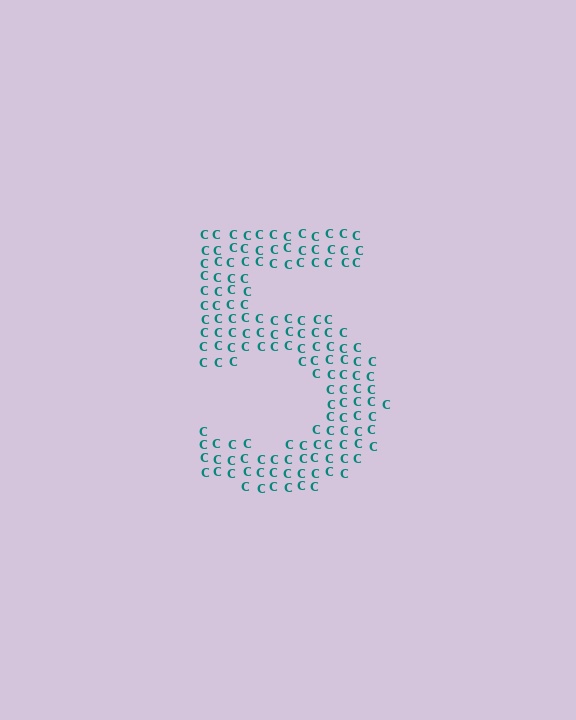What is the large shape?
The large shape is the digit 5.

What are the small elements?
The small elements are letter C's.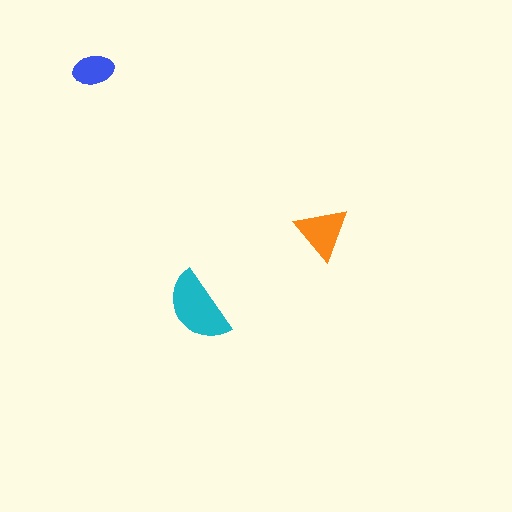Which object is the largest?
The cyan semicircle.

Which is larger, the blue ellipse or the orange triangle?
The orange triangle.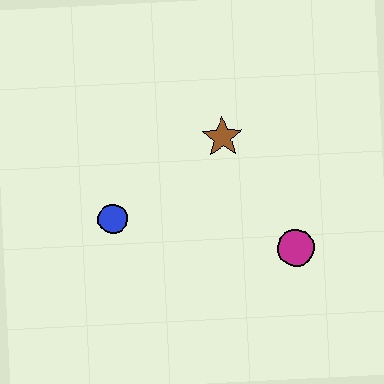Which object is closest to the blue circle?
The brown star is closest to the blue circle.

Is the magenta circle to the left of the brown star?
No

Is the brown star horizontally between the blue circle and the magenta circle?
Yes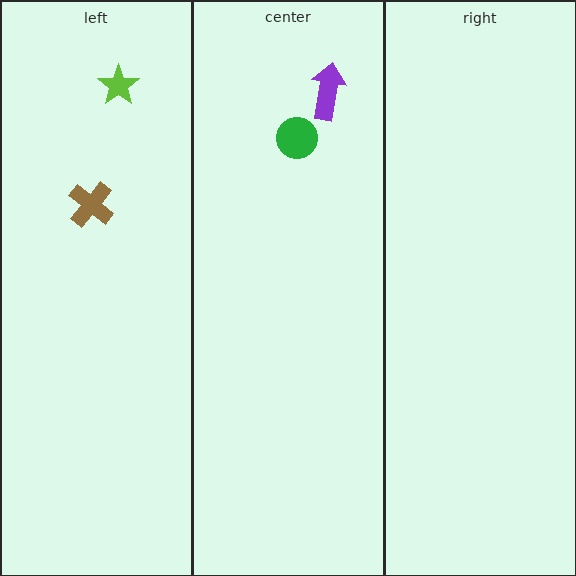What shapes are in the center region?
The purple arrow, the green circle.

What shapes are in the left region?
The brown cross, the lime star.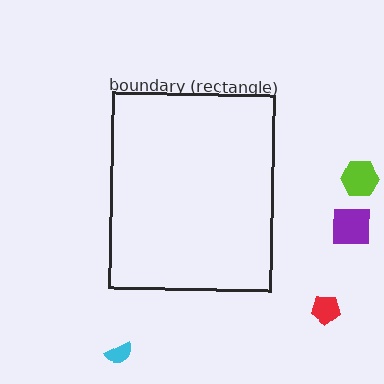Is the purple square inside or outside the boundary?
Outside.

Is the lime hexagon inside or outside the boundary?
Outside.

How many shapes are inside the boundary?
0 inside, 4 outside.